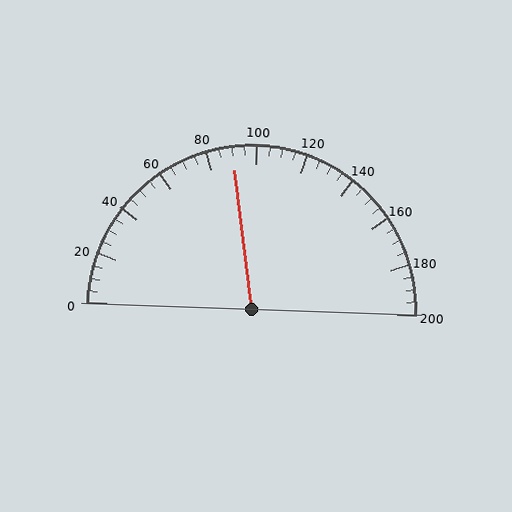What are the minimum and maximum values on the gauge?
The gauge ranges from 0 to 200.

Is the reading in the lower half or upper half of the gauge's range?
The reading is in the lower half of the range (0 to 200).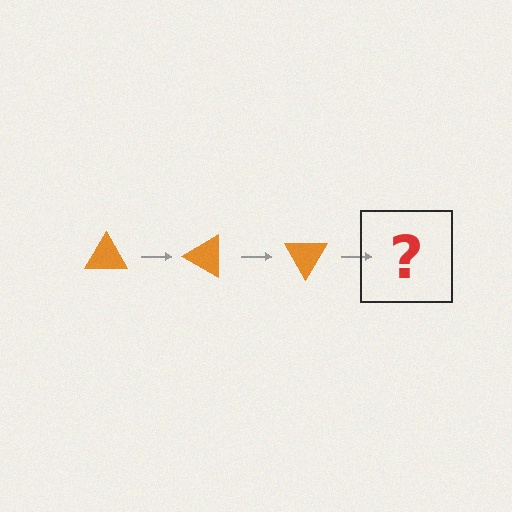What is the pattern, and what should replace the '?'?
The pattern is that the triangle rotates 30 degrees each step. The '?' should be an orange triangle rotated 90 degrees.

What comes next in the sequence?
The next element should be an orange triangle rotated 90 degrees.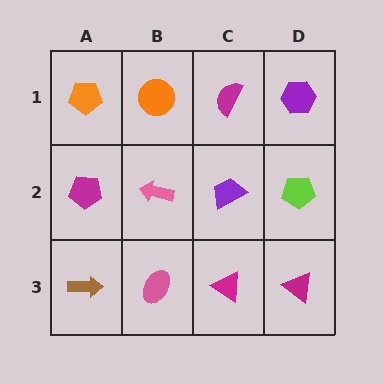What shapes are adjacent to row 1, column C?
A purple trapezoid (row 2, column C), an orange circle (row 1, column B), a purple hexagon (row 1, column D).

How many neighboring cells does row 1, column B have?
3.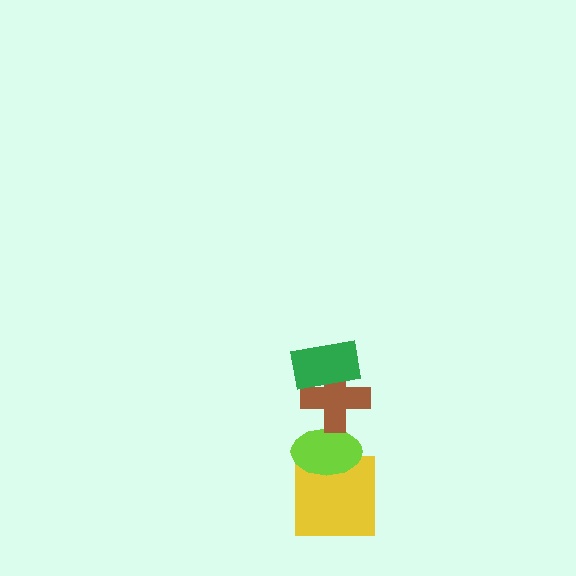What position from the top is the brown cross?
The brown cross is 2nd from the top.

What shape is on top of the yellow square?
The lime ellipse is on top of the yellow square.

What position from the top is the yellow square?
The yellow square is 4th from the top.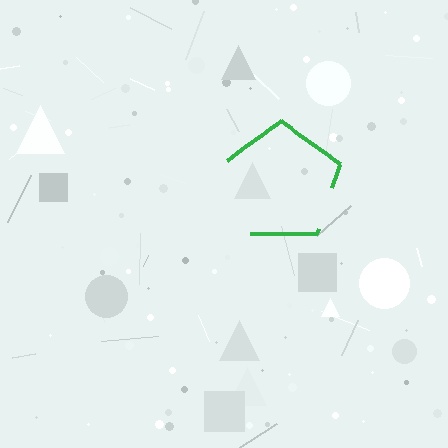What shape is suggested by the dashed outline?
The dashed outline suggests a pentagon.